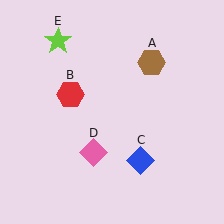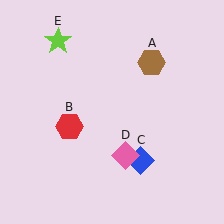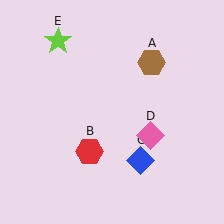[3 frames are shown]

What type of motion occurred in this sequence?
The red hexagon (object B), pink diamond (object D) rotated counterclockwise around the center of the scene.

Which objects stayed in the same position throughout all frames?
Brown hexagon (object A) and blue diamond (object C) and lime star (object E) remained stationary.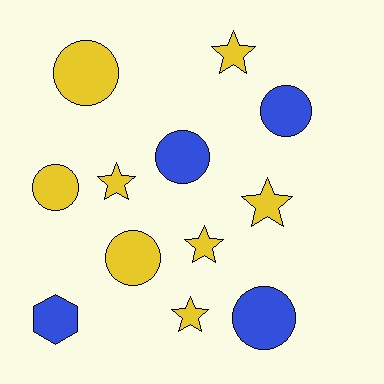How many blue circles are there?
There are 3 blue circles.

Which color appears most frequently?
Yellow, with 8 objects.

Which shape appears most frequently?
Circle, with 6 objects.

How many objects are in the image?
There are 12 objects.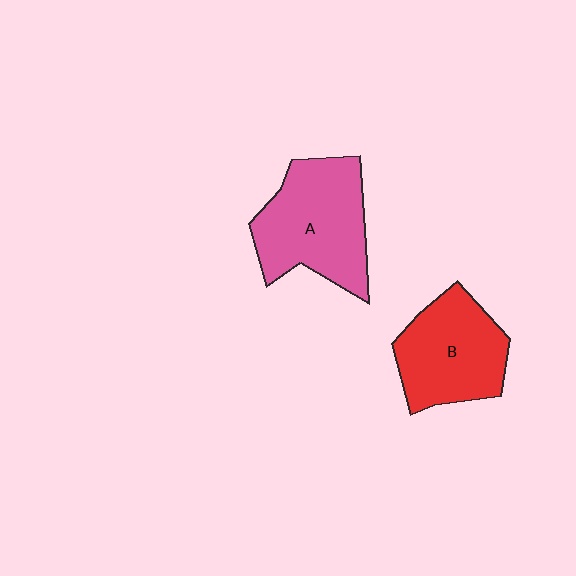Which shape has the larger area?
Shape A (pink).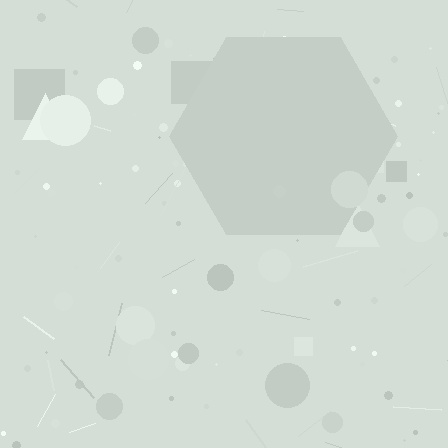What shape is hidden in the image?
A hexagon is hidden in the image.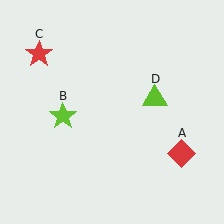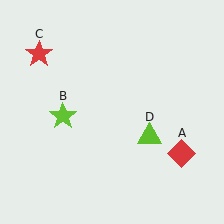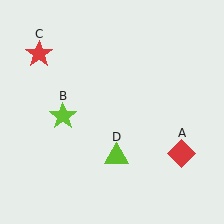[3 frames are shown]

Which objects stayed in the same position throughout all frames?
Red diamond (object A) and lime star (object B) and red star (object C) remained stationary.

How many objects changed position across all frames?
1 object changed position: lime triangle (object D).